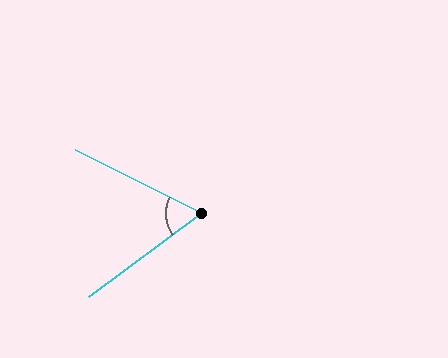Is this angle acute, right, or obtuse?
It is acute.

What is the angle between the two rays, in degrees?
Approximately 63 degrees.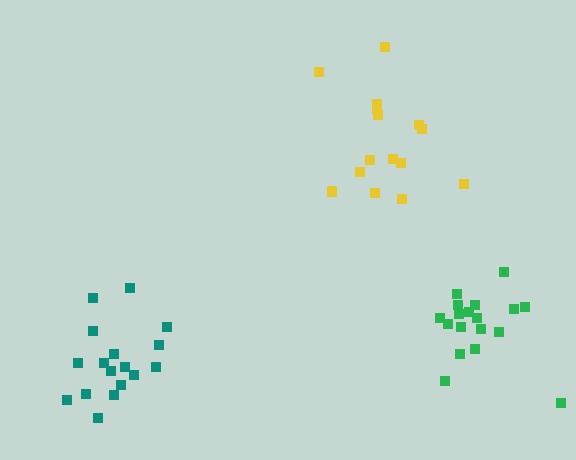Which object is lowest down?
The teal cluster is bottommost.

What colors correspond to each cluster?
The clusters are colored: teal, green, yellow.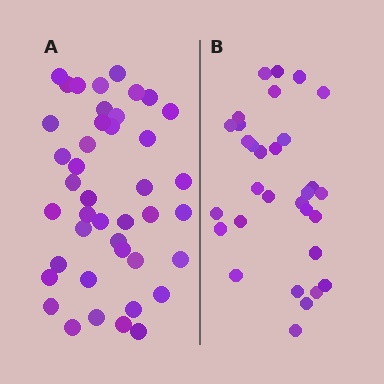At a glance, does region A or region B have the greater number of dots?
Region A (the left region) has more dots.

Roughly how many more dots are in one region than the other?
Region A has roughly 12 or so more dots than region B.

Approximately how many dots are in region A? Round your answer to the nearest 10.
About 40 dots. (The exact count is 42, which rounds to 40.)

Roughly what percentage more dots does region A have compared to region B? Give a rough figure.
About 35% more.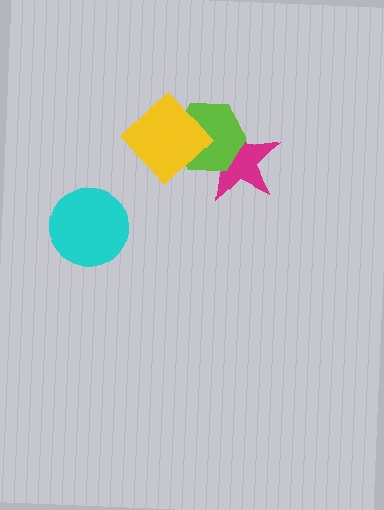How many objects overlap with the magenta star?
2 objects overlap with the magenta star.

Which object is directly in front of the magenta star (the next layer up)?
The lime hexagon is directly in front of the magenta star.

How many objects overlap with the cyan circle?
0 objects overlap with the cyan circle.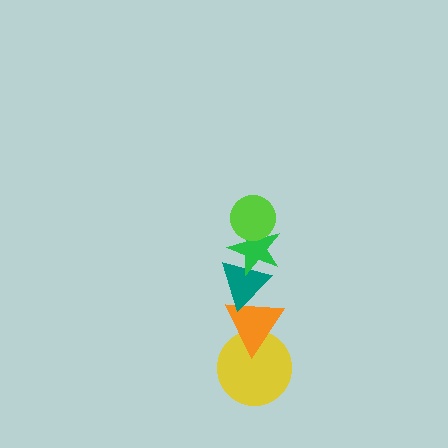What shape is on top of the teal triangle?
The green star is on top of the teal triangle.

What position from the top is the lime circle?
The lime circle is 1st from the top.